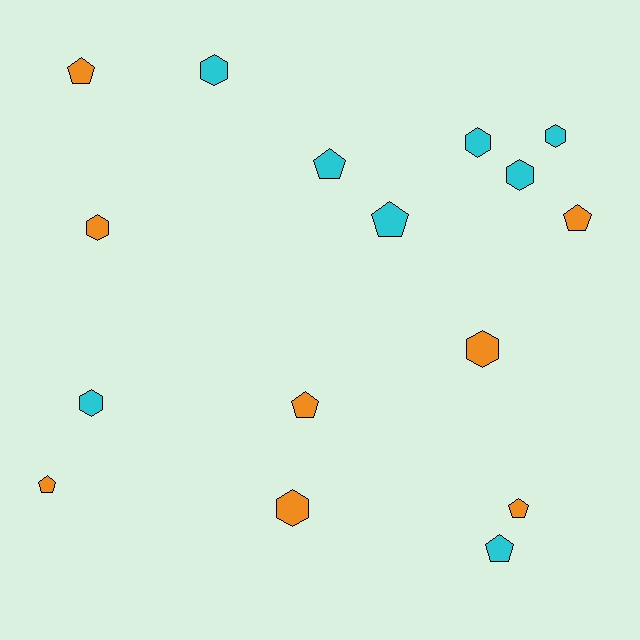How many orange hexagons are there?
There are 3 orange hexagons.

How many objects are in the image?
There are 16 objects.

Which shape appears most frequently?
Pentagon, with 8 objects.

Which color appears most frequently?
Orange, with 8 objects.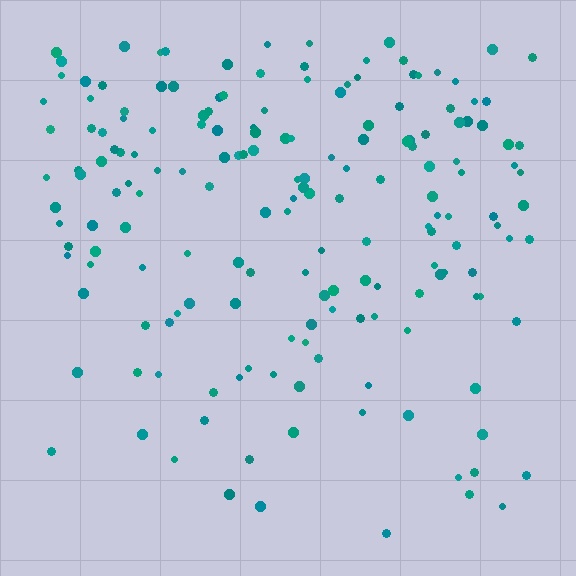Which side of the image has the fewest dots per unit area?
The bottom.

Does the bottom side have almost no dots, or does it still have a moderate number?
Still a moderate number, just noticeably fewer than the top.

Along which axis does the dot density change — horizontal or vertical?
Vertical.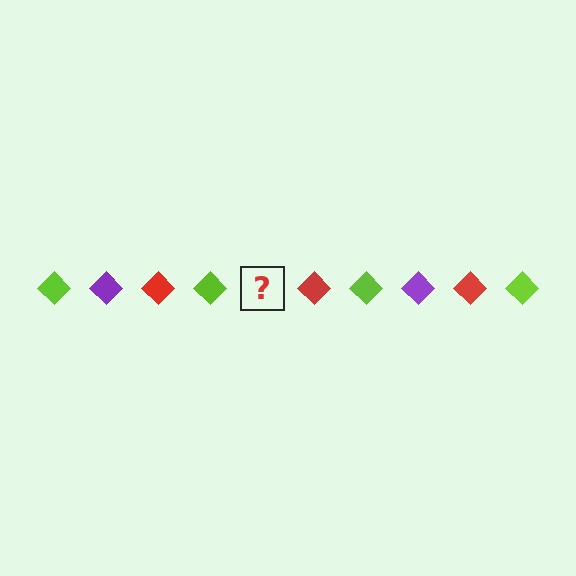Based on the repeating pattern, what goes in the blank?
The blank should be a purple diamond.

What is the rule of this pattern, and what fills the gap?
The rule is that the pattern cycles through lime, purple, red diamonds. The gap should be filled with a purple diamond.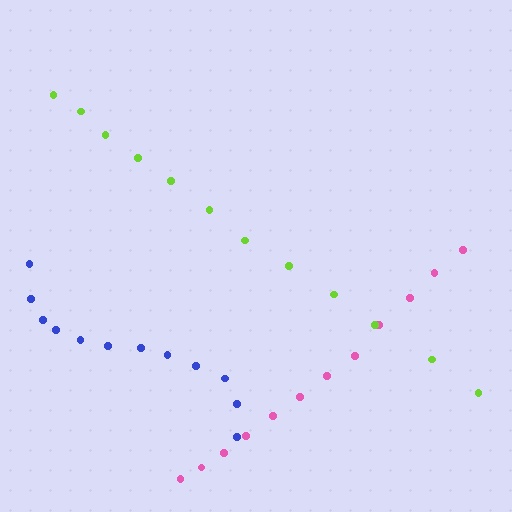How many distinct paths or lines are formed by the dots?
There are 3 distinct paths.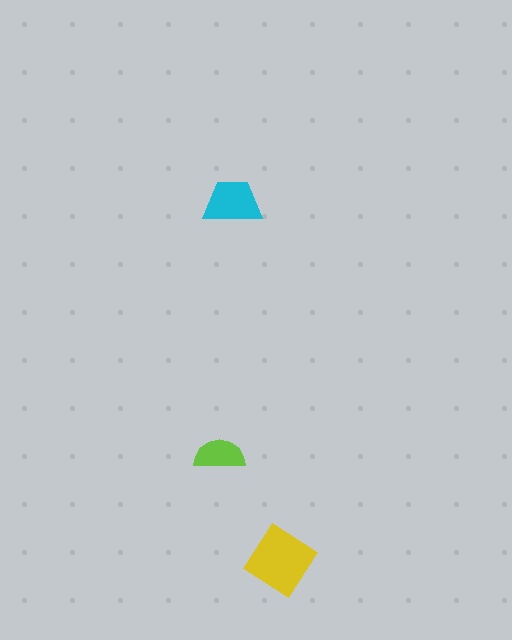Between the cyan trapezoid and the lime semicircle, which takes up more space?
The cyan trapezoid.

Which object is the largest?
The yellow diamond.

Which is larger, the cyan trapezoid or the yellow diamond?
The yellow diamond.